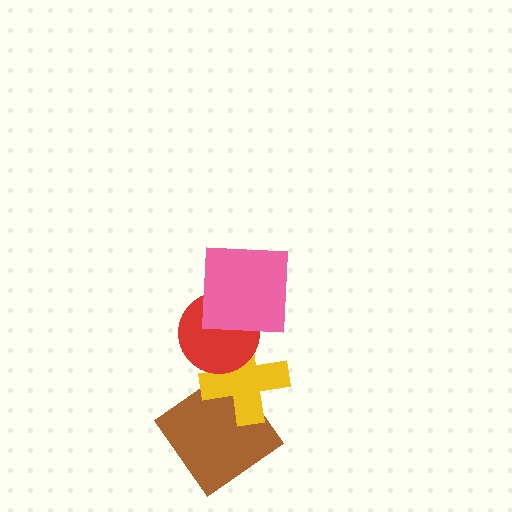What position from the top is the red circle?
The red circle is 2nd from the top.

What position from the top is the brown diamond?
The brown diamond is 4th from the top.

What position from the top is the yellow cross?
The yellow cross is 3rd from the top.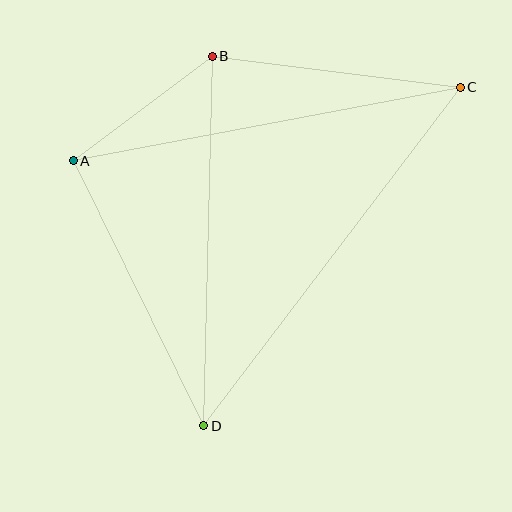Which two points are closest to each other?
Points A and B are closest to each other.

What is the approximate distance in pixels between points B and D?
The distance between B and D is approximately 369 pixels.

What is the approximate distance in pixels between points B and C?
The distance between B and C is approximately 250 pixels.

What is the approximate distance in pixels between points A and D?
The distance between A and D is approximately 295 pixels.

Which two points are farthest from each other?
Points C and D are farthest from each other.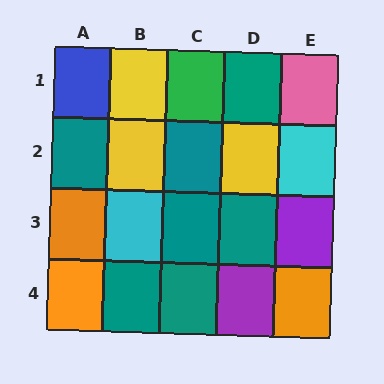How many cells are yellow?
3 cells are yellow.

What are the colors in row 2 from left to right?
Teal, yellow, teal, yellow, cyan.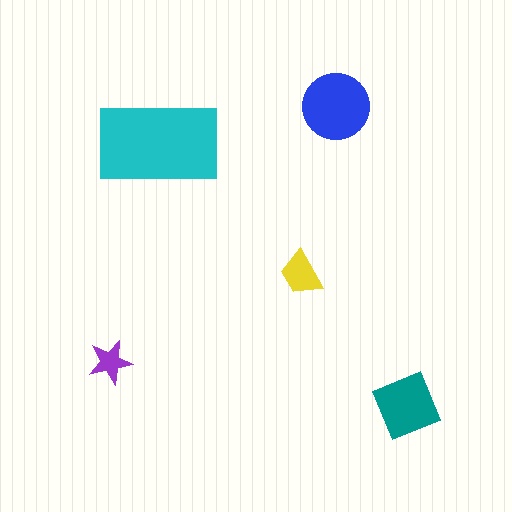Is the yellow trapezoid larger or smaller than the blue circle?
Smaller.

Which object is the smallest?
The purple star.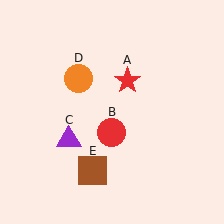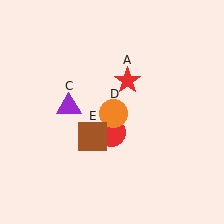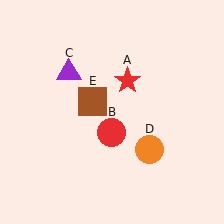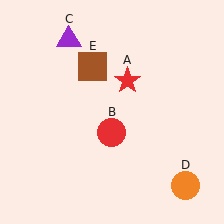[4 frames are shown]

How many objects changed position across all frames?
3 objects changed position: purple triangle (object C), orange circle (object D), brown square (object E).